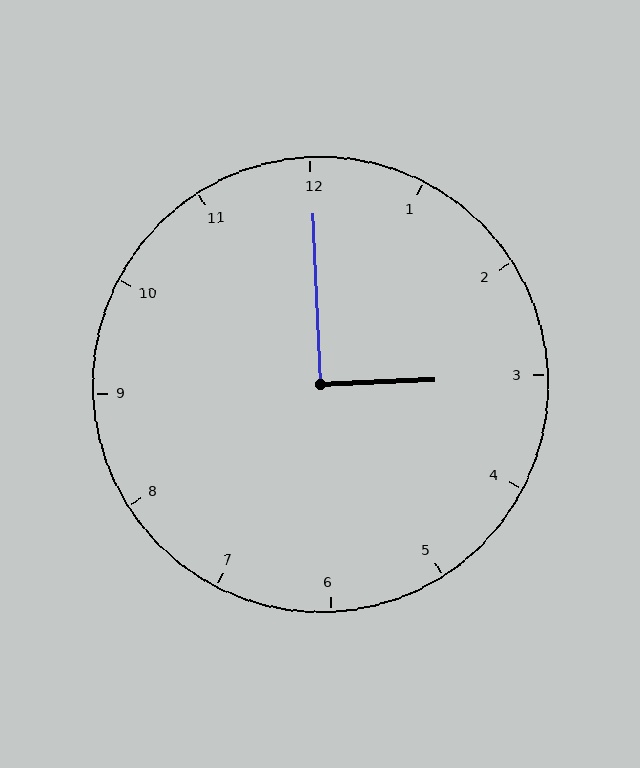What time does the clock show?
3:00.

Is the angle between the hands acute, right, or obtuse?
It is right.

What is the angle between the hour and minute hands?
Approximately 90 degrees.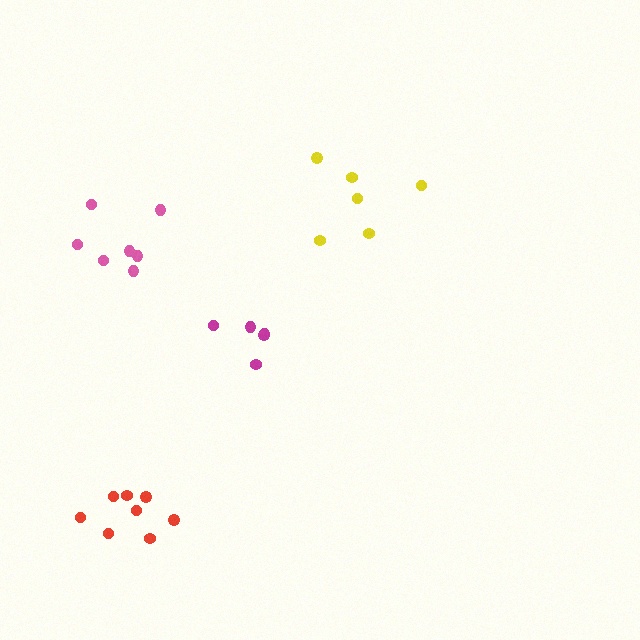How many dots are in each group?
Group 1: 5 dots, Group 2: 8 dots, Group 3: 6 dots, Group 4: 7 dots (26 total).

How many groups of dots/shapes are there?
There are 4 groups.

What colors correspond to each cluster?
The clusters are colored: magenta, red, yellow, pink.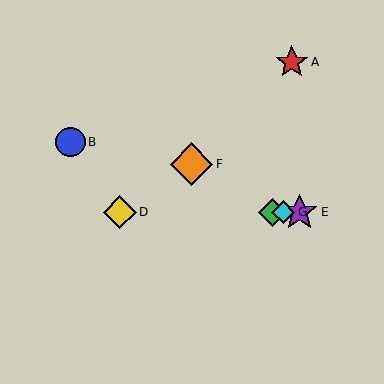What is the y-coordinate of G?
Object G is at y≈212.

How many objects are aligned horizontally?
4 objects (C, D, E, G) are aligned horizontally.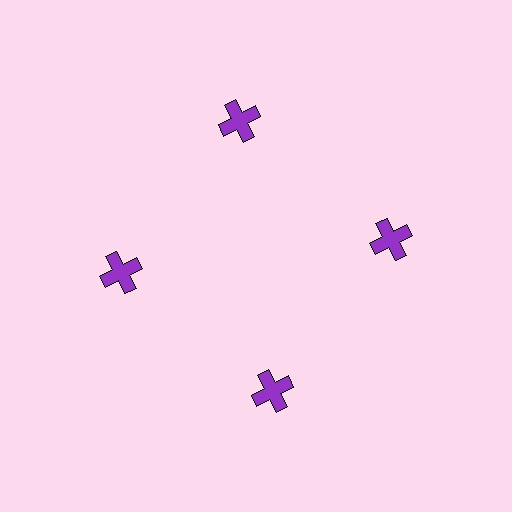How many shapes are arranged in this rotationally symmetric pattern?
There are 4 shapes, arranged in 4 groups of 1.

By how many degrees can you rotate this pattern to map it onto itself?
The pattern maps onto itself every 90 degrees of rotation.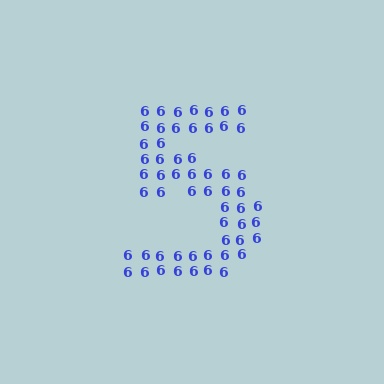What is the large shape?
The large shape is the digit 5.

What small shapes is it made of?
It is made of small digit 6's.